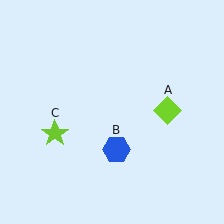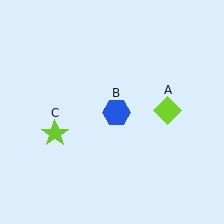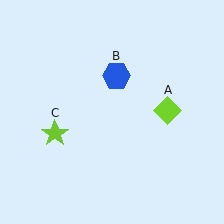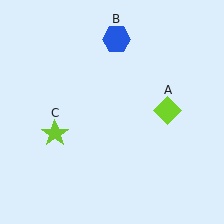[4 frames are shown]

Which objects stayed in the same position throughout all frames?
Lime diamond (object A) and lime star (object C) remained stationary.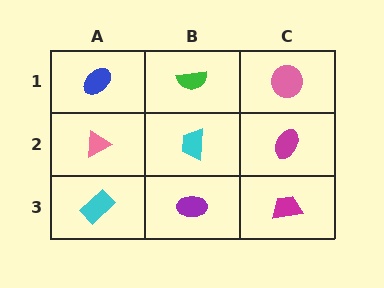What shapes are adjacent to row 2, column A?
A blue ellipse (row 1, column A), a cyan rectangle (row 3, column A), a cyan trapezoid (row 2, column B).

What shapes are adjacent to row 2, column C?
A pink circle (row 1, column C), a magenta trapezoid (row 3, column C), a cyan trapezoid (row 2, column B).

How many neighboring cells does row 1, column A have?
2.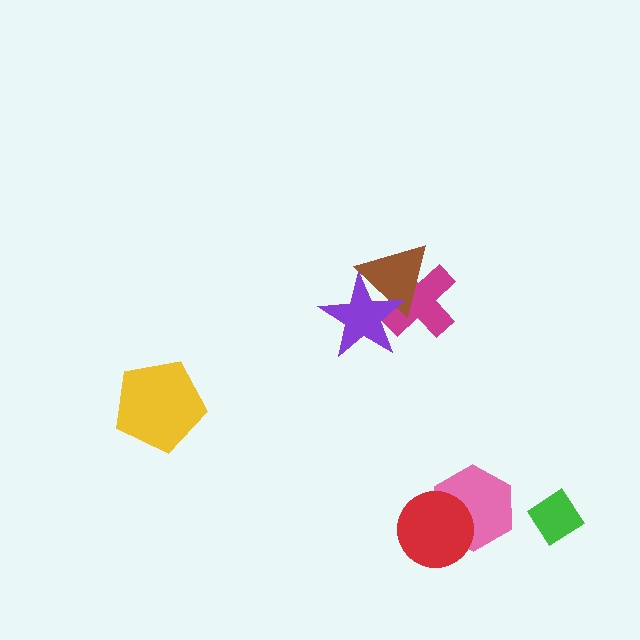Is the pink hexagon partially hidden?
Yes, it is partially covered by another shape.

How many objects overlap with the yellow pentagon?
0 objects overlap with the yellow pentagon.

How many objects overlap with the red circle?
1 object overlaps with the red circle.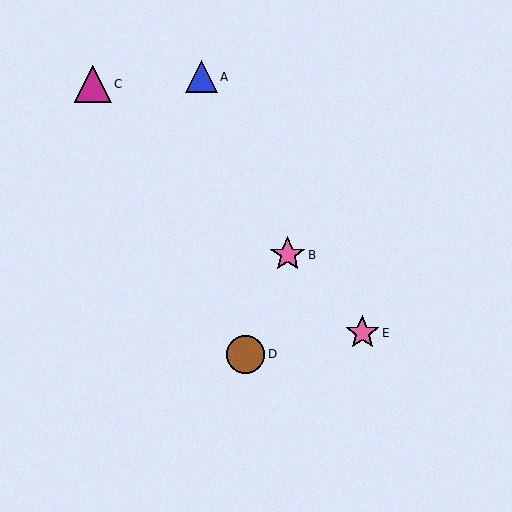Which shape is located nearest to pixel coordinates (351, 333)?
The pink star (labeled E) at (362, 333) is nearest to that location.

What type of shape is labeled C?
Shape C is a magenta triangle.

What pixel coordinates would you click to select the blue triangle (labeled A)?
Click at (201, 77) to select the blue triangle A.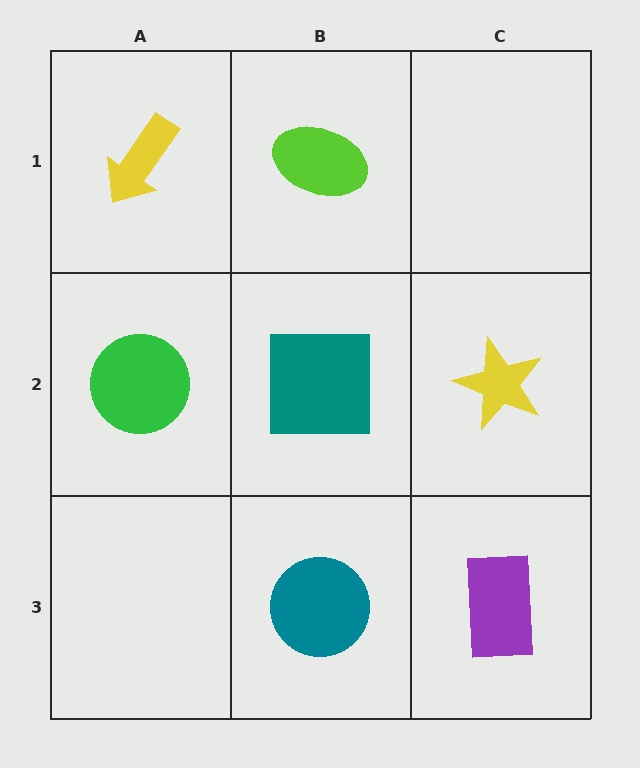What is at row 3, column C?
A purple rectangle.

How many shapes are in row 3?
2 shapes.